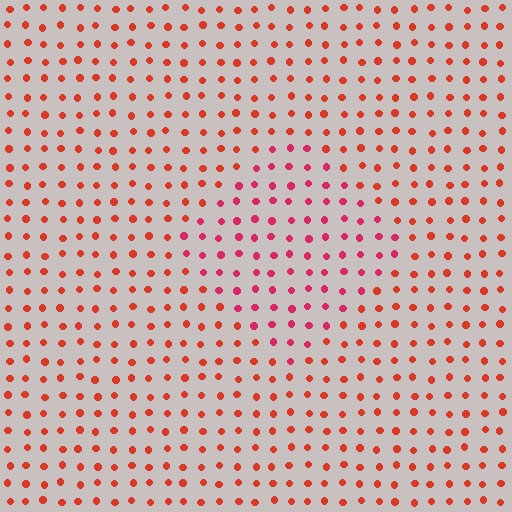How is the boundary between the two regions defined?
The boundary is defined purely by a slight shift in hue (about 27 degrees). Spacing, size, and orientation are identical on both sides.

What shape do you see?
I see a diamond.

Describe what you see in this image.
The image is filled with small red elements in a uniform arrangement. A diamond-shaped region is visible where the elements are tinted to a slightly different hue, forming a subtle color boundary.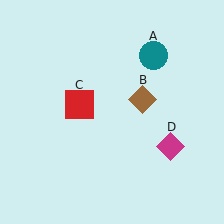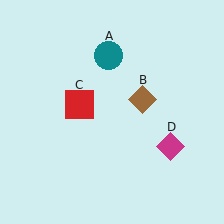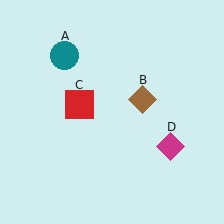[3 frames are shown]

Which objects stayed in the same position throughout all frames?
Brown diamond (object B) and red square (object C) and magenta diamond (object D) remained stationary.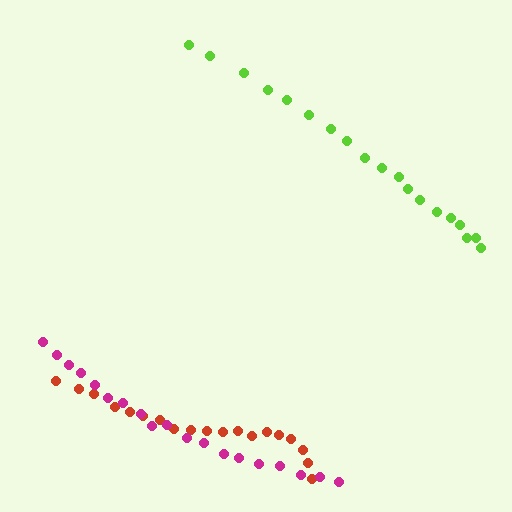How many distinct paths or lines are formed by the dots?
There are 3 distinct paths.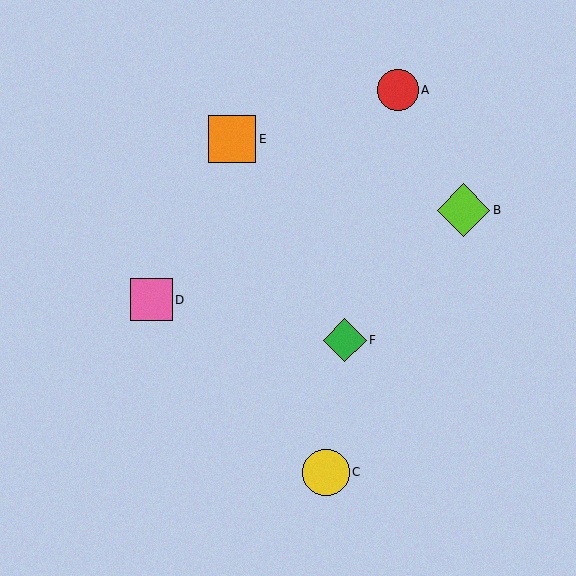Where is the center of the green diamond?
The center of the green diamond is at (345, 340).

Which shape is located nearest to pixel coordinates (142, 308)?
The pink square (labeled D) at (151, 300) is nearest to that location.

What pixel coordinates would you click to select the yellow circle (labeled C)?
Click at (326, 472) to select the yellow circle C.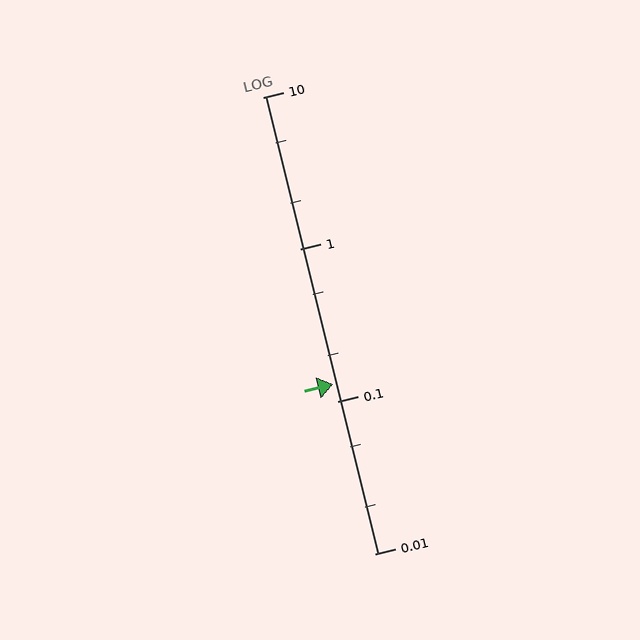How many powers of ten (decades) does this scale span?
The scale spans 3 decades, from 0.01 to 10.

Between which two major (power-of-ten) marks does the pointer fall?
The pointer is between 0.1 and 1.